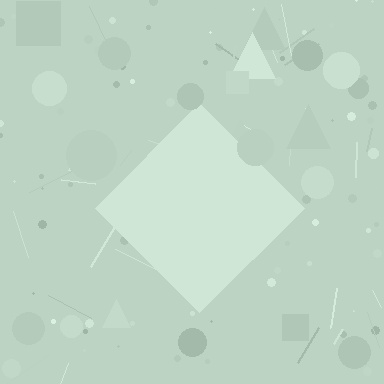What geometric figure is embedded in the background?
A diamond is embedded in the background.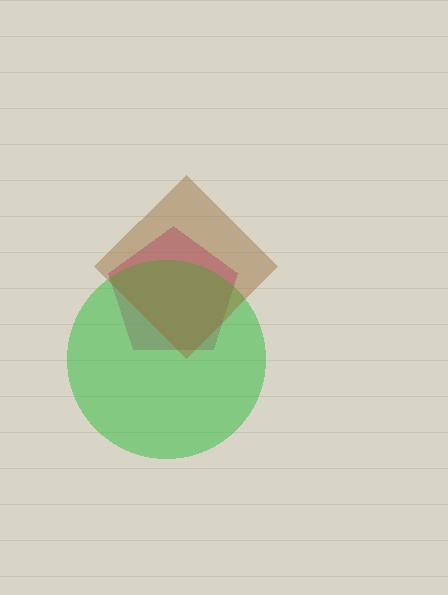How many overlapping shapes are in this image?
There are 3 overlapping shapes in the image.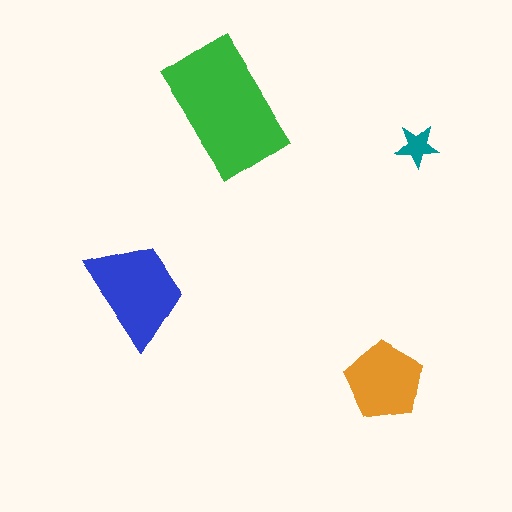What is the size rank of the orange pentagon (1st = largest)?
3rd.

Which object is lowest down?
The orange pentagon is bottommost.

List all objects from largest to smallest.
The green rectangle, the blue trapezoid, the orange pentagon, the teal star.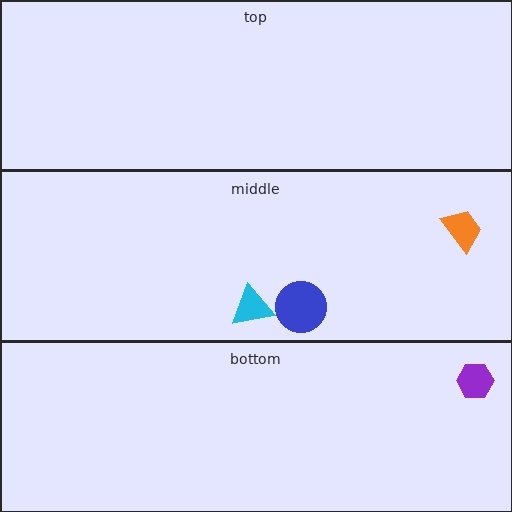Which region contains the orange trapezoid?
The middle region.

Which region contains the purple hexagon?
The bottom region.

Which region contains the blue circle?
The middle region.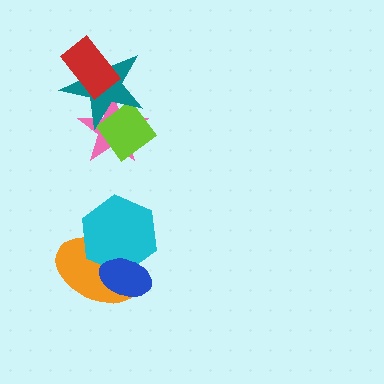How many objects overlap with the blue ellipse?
2 objects overlap with the blue ellipse.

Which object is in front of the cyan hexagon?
The blue ellipse is in front of the cyan hexagon.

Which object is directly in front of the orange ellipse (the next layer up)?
The cyan hexagon is directly in front of the orange ellipse.